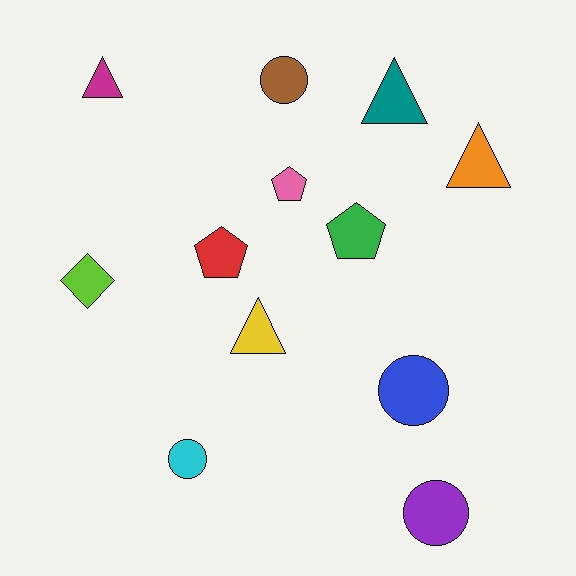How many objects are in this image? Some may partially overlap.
There are 12 objects.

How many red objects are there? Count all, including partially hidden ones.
There is 1 red object.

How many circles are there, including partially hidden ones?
There are 4 circles.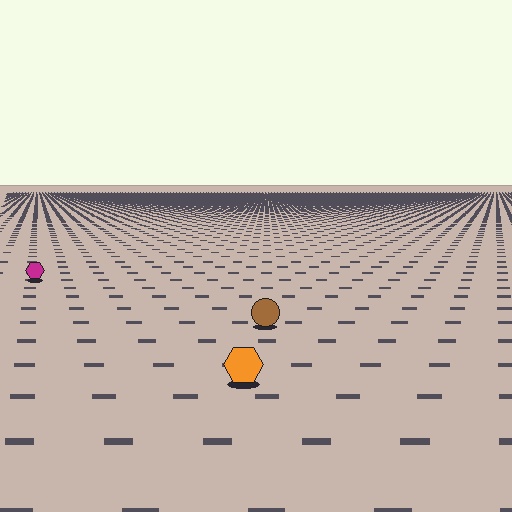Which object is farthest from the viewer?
The magenta hexagon is farthest from the viewer. It appears smaller and the ground texture around it is denser.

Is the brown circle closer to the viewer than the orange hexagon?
No. The orange hexagon is closer — you can tell from the texture gradient: the ground texture is coarser near it.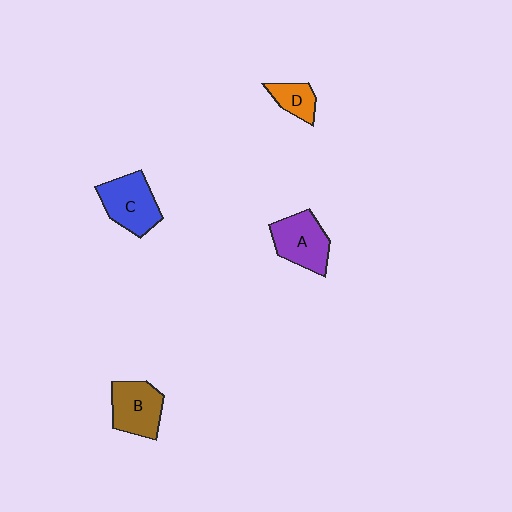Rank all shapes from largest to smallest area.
From largest to smallest: C (blue), A (purple), B (brown), D (orange).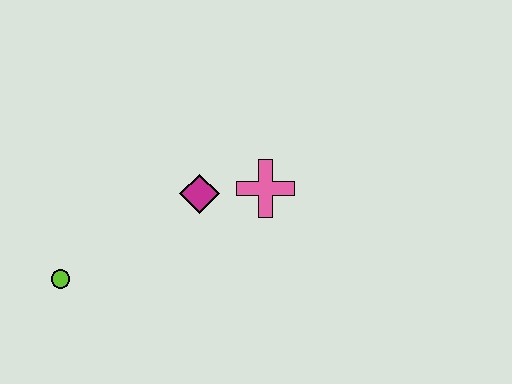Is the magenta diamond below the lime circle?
No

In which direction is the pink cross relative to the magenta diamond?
The pink cross is to the right of the magenta diamond.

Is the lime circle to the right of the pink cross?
No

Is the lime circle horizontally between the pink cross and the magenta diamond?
No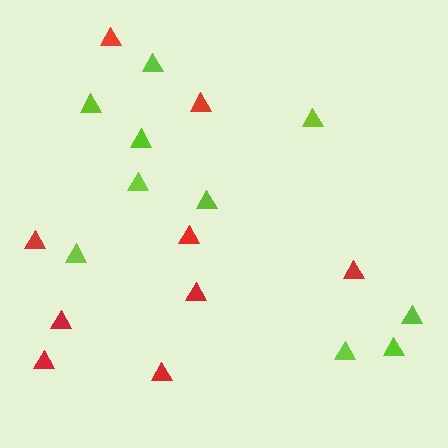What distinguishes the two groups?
There are 2 groups: one group of red triangles (9) and one group of lime triangles (10).